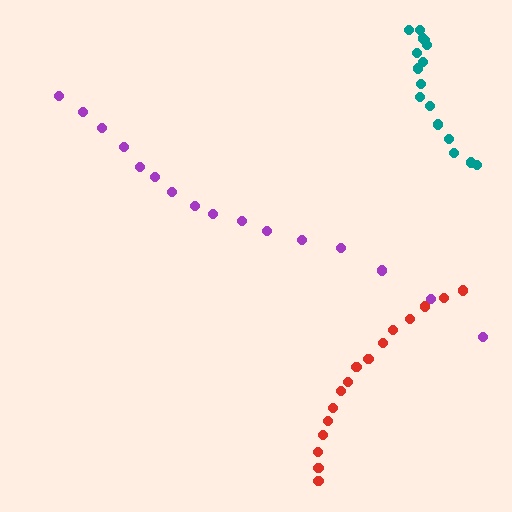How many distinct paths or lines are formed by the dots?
There are 3 distinct paths.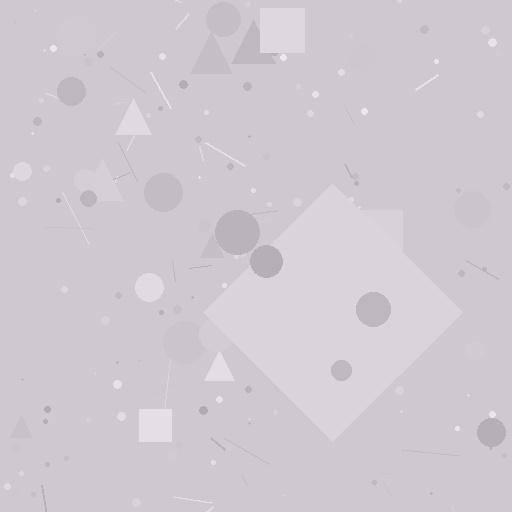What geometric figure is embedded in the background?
A diamond is embedded in the background.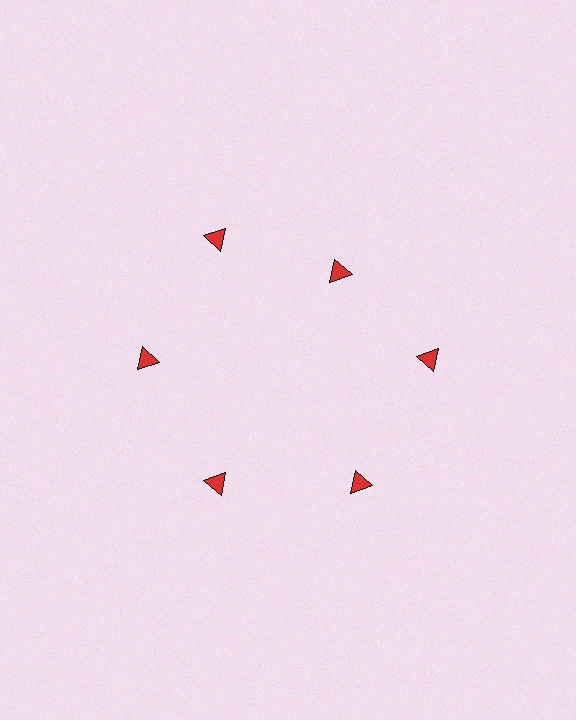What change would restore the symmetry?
The symmetry would be restored by moving it outward, back onto the ring so that all 6 triangles sit at equal angles and equal distance from the center.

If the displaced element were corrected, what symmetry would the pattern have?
It would have 6-fold rotational symmetry — the pattern would map onto itself every 60 degrees.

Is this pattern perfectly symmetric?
No. The 6 red triangles are arranged in a ring, but one element near the 1 o'clock position is pulled inward toward the center, breaking the 6-fold rotational symmetry.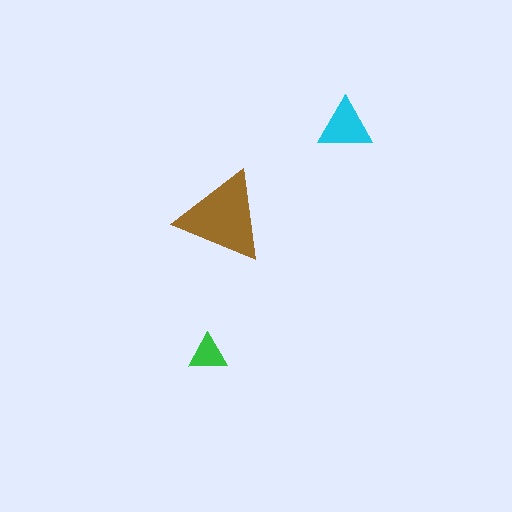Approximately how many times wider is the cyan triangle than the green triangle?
About 1.5 times wider.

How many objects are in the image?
There are 3 objects in the image.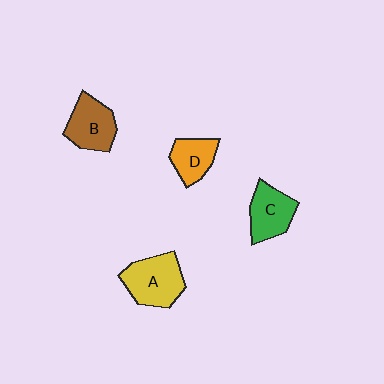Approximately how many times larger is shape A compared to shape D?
Approximately 1.5 times.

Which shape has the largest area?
Shape A (yellow).